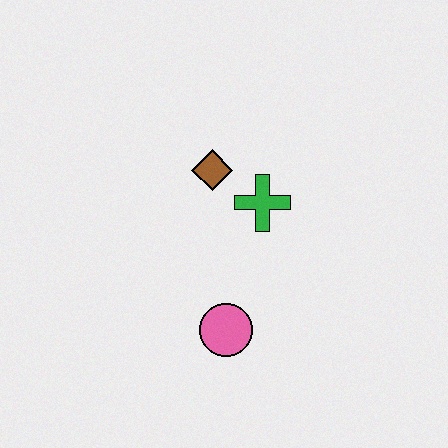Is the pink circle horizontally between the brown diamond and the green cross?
Yes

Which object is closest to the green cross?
The brown diamond is closest to the green cross.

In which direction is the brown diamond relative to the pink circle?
The brown diamond is above the pink circle.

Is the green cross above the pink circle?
Yes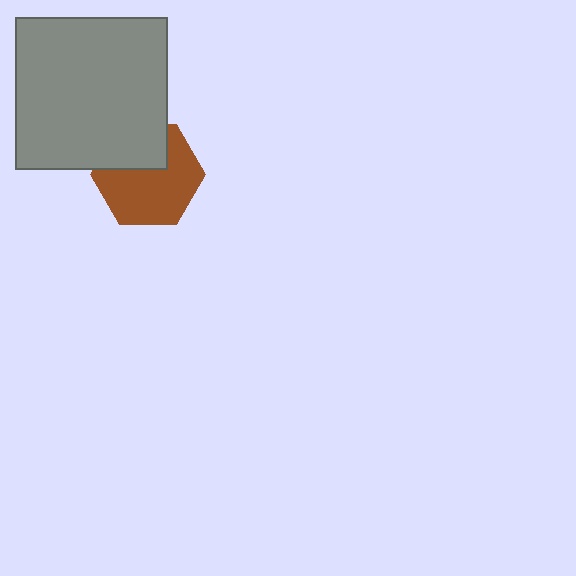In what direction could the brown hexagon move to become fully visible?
The brown hexagon could move down. That would shift it out from behind the gray square entirely.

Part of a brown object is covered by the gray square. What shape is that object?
It is a hexagon.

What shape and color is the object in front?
The object in front is a gray square.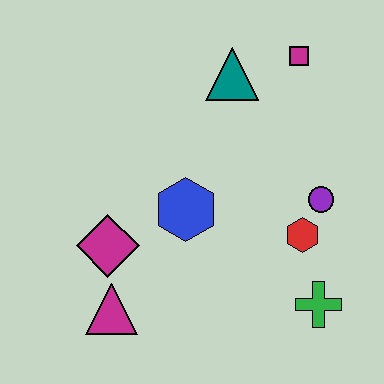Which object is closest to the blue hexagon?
The magenta diamond is closest to the blue hexagon.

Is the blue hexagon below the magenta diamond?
No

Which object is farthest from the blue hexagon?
The magenta square is farthest from the blue hexagon.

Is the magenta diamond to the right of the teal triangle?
No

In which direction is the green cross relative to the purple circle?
The green cross is below the purple circle.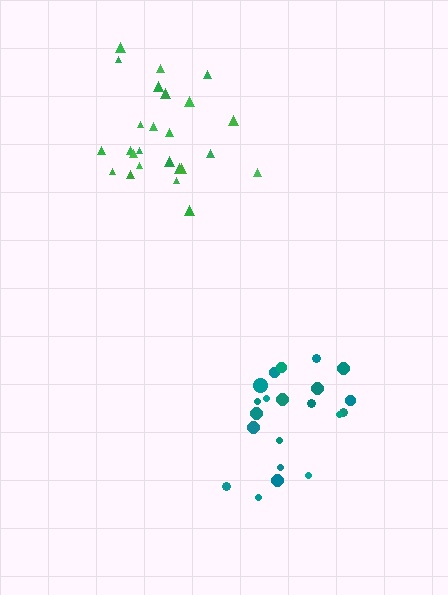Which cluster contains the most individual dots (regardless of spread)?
Green (25).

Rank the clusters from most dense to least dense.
green, teal.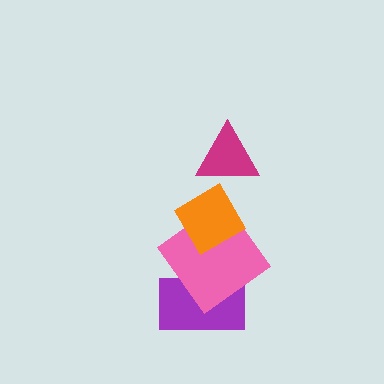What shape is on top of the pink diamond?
The orange diamond is on top of the pink diamond.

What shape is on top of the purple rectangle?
The pink diamond is on top of the purple rectangle.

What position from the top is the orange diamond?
The orange diamond is 2nd from the top.